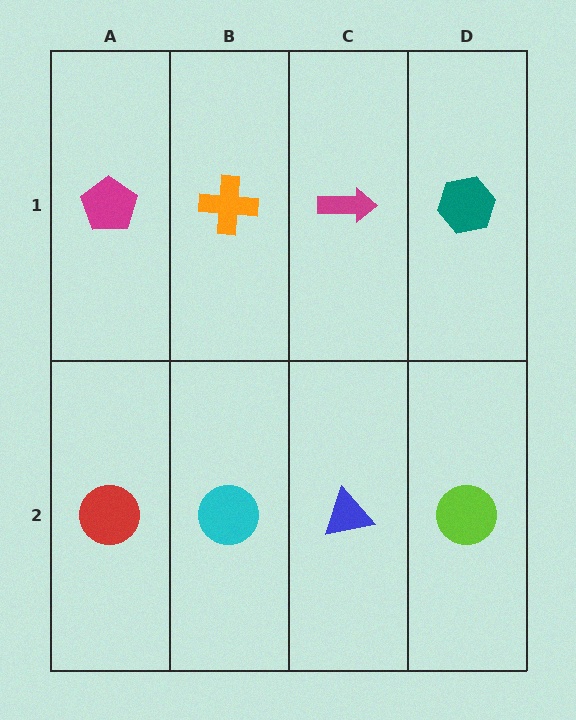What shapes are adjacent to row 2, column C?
A magenta arrow (row 1, column C), a cyan circle (row 2, column B), a lime circle (row 2, column D).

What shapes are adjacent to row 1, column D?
A lime circle (row 2, column D), a magenta arrow (row 1, column C).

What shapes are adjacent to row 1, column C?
A blue triangle (row 2, column C), an orange cross (row 1, column B), a teal hexagon (row 1, column D).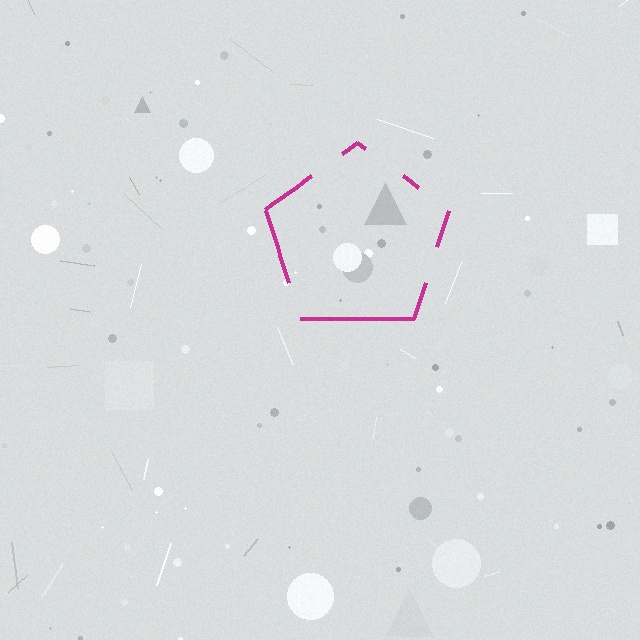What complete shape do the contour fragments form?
The contour fragments form a pentagon.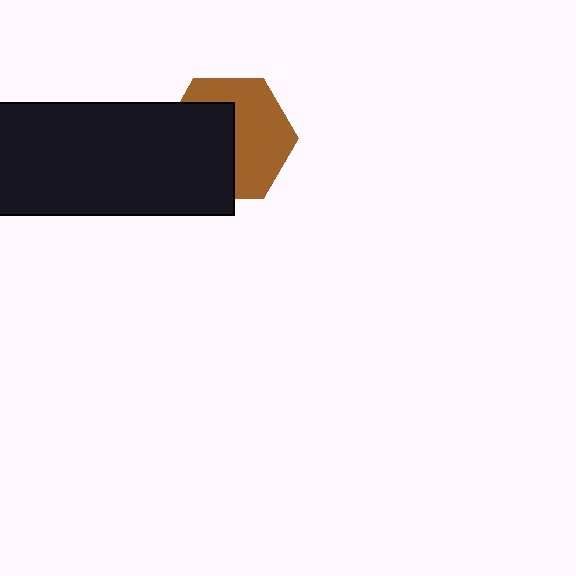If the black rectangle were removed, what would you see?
You would see the complete brown hexagon.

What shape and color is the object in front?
The object in front is a black rectangle.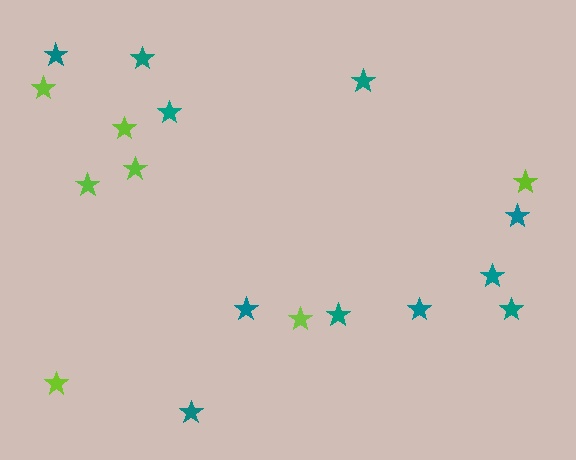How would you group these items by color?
There are 2 groups: one group of teal stars (11) and one group of lime stars (7).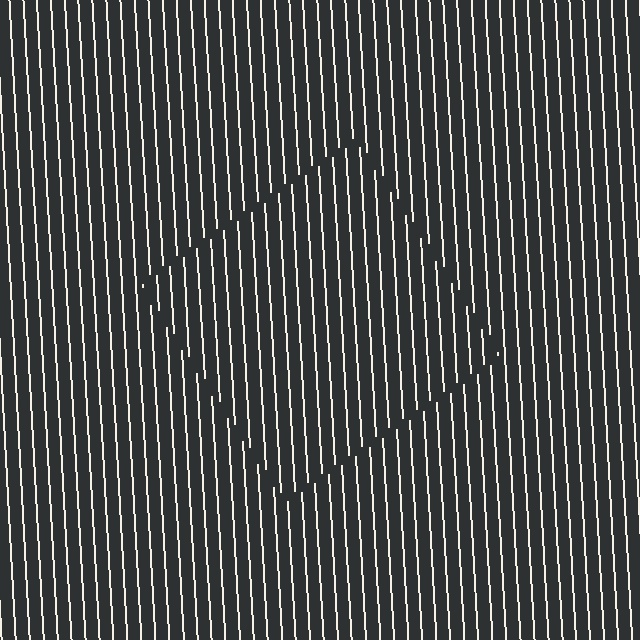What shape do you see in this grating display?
An illusory square. The interior of the shape contains the same grating, shifted by half a period — the contour is defined by the phase discontinuity where line-ends from the inner and outer gratings abut.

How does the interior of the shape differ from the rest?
The interior of the shape contains the same grating, shifted by half a period — the contour is defined by the phase discontinuity where line-ends from the inner and outer gratings abut.